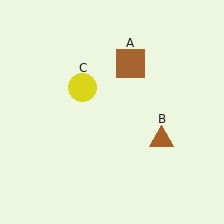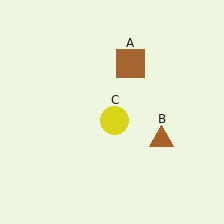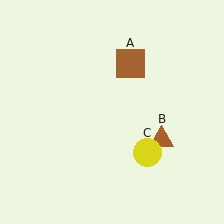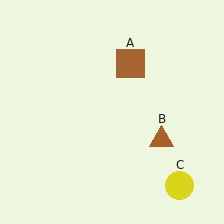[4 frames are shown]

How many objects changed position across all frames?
1 object changed position: yellow circle (object C).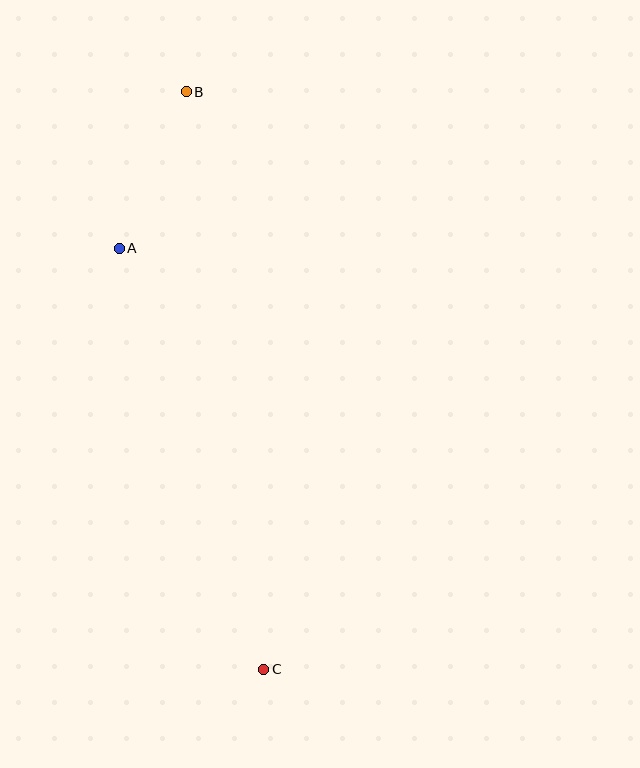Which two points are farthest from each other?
Points B and C are farthest from each other.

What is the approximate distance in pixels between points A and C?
The distance between A and C is approximately 445 pixels.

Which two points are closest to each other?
Points A and B are closest to each other.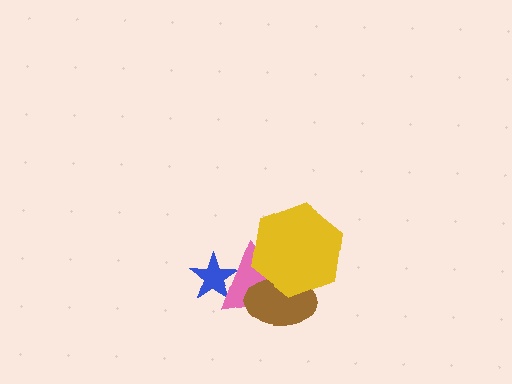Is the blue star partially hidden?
Yes, it is partially covered by another shape.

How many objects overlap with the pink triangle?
3 objects overlap with the pink triangle.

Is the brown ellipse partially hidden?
Yes, it is partially covered by another shape.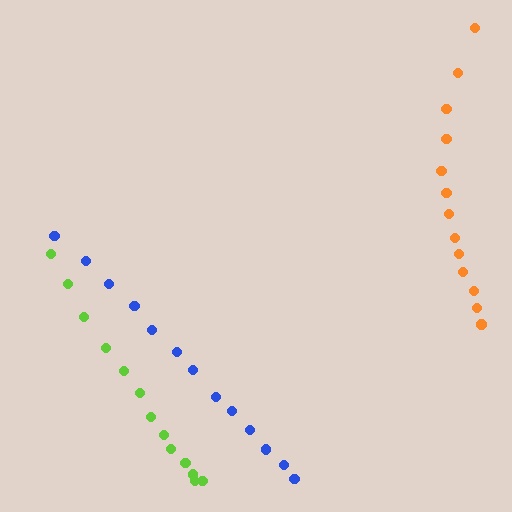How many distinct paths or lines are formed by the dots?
There are 3 distinct paths.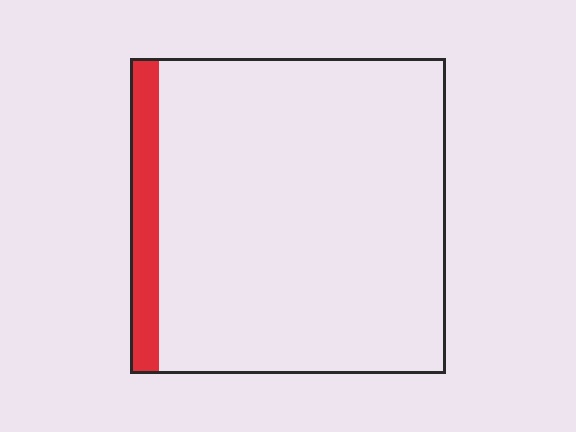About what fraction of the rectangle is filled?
About one tenth (1/10).